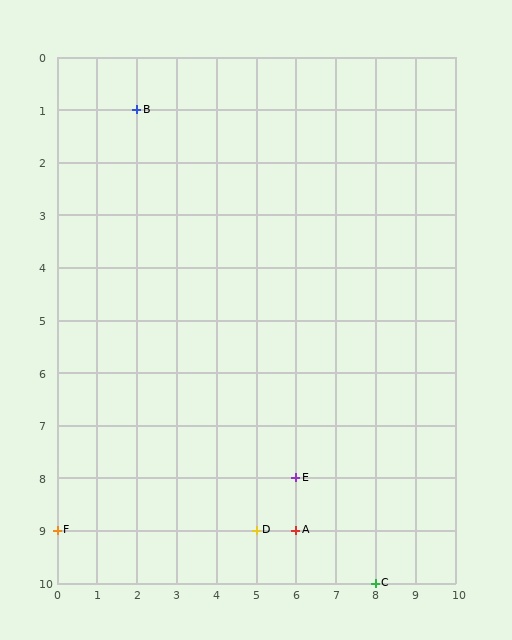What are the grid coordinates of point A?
Point A is at grid coordinates (6, 9).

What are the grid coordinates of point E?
Point E is at grid coordinates (6, 8).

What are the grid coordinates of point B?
Point B is at grid coordinates (2, 1).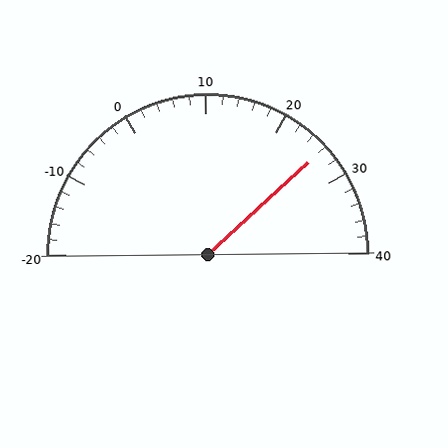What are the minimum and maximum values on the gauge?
The gauge ranges from -20 to 40.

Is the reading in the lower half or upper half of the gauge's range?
The reading is in the upper half of the range (-20 to 40).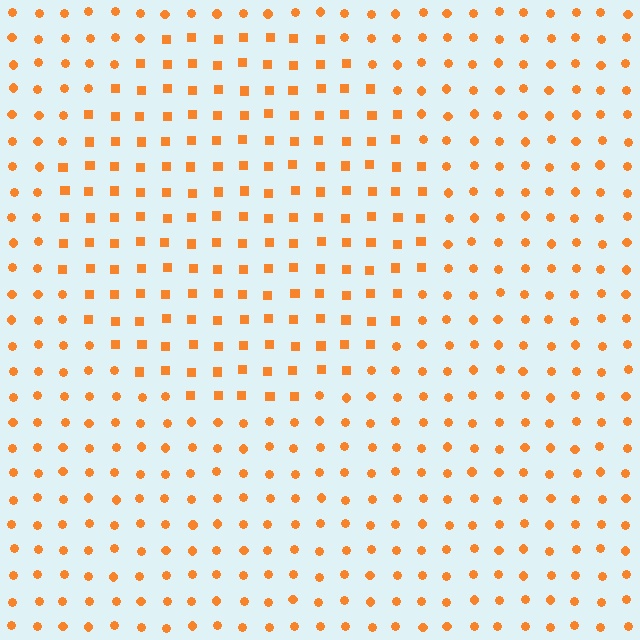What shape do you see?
I see a circle.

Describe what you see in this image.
The image is filled with small orange elements arranged in a uniform grid. A circle-shaped region contains squares, while the surrounding area contains circles. The boundary is defined purely by the change in element shape.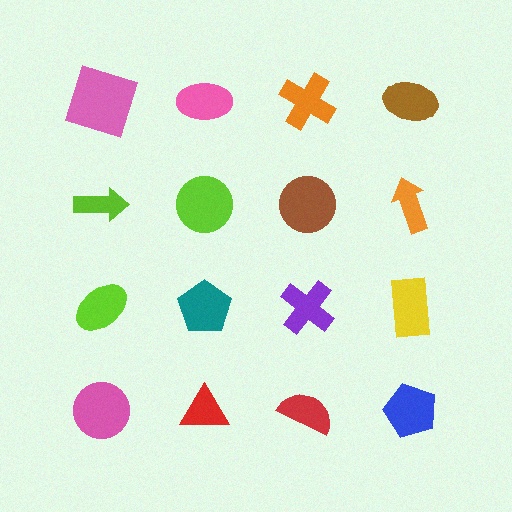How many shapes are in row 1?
4 shapes.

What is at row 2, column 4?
An orange arrow.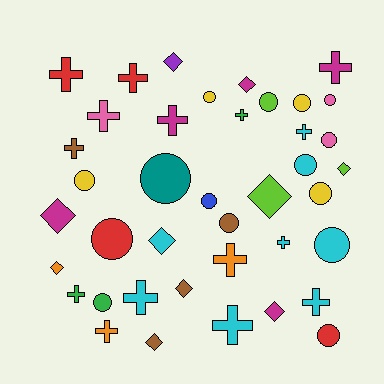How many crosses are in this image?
There are 15 crosses.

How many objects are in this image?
There are 40 objects.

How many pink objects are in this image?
There are 3 pink objects.